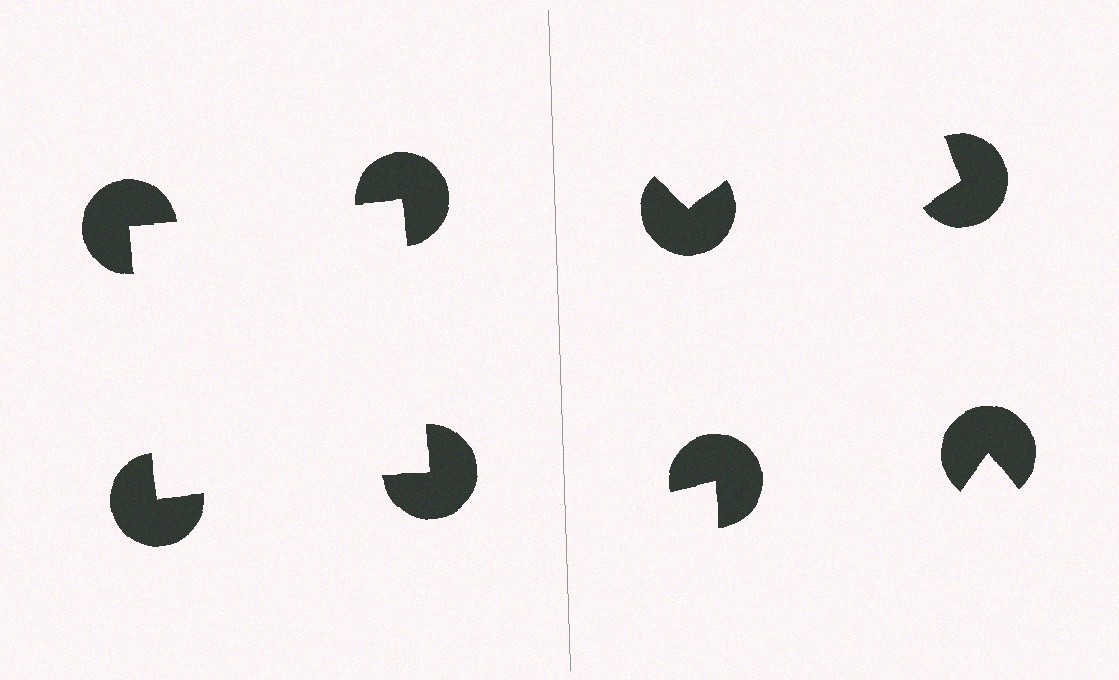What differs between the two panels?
The pac-man discs are positioned identically on both sides; only the wedge orientations differ. On the left they align to a square; on the right they are misaligned.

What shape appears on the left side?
An illusory square.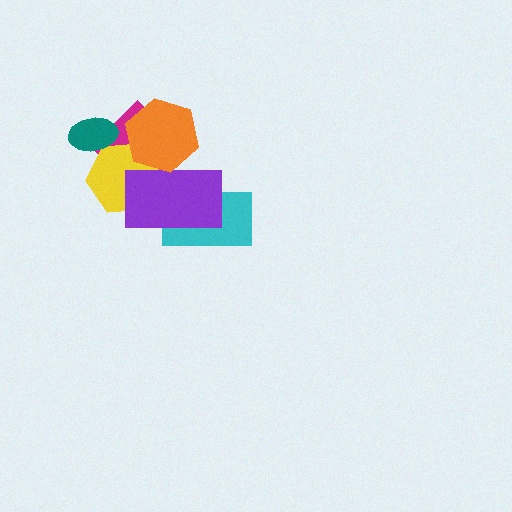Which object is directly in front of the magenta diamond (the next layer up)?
The yellow hexagon is directly in front of the magenta diamond.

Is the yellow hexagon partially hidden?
Yes, it is partially covered by another shape.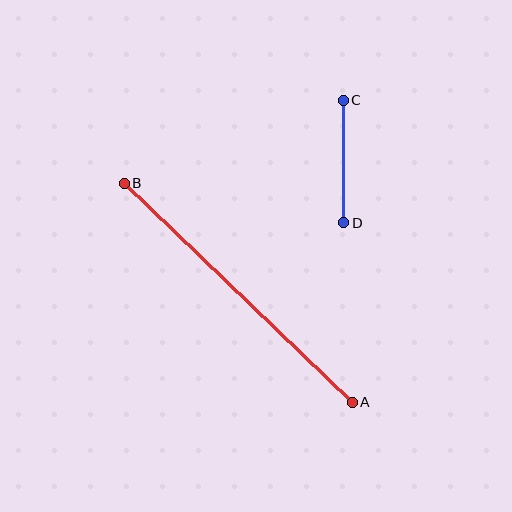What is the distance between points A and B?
The distance is approximately 316 pixels.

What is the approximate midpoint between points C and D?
The midpoint is at approximately (343, 162) pixels.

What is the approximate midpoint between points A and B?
The midpoint is at approximately (238, 293) pixels.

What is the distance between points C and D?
The distance is approximately 122 pixels.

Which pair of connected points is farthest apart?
Points A and B are farthest apart.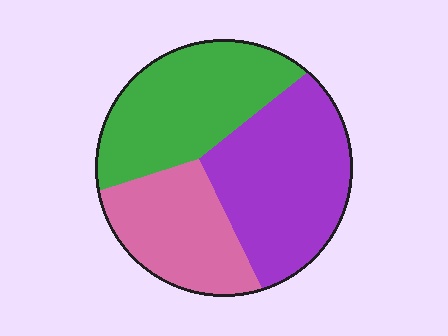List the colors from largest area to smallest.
From largest to smallest: purple, green, pink.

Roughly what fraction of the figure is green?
Green covers 35% of the figure.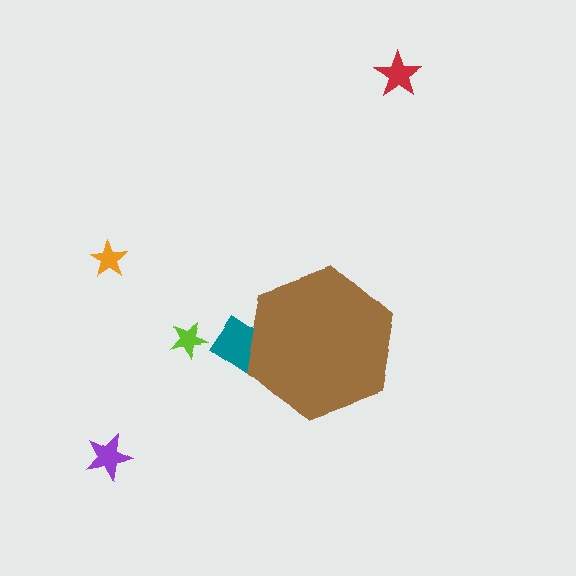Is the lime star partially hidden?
No, the lime star is fully visible.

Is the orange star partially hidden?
No, the orange star is fully visible.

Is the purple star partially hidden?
No, the purple star is fully visible.